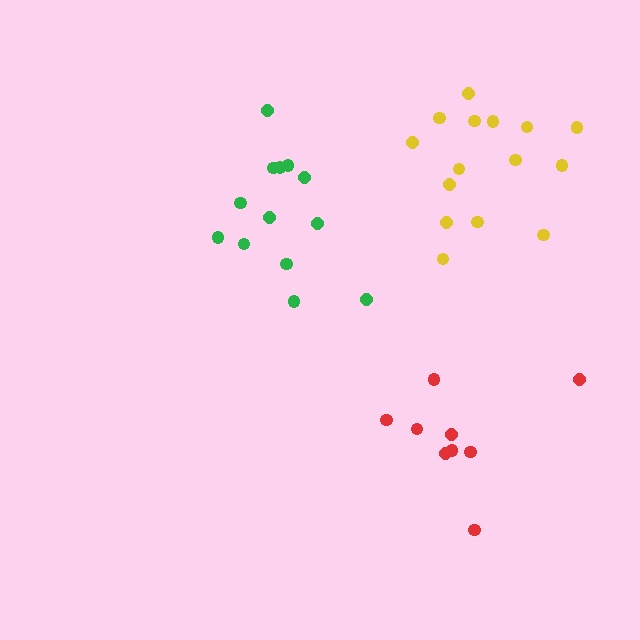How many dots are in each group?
Group 1: 13 dots, Group 2: 9 dots, Group 3: 15 dots (37 total).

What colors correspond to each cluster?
The clusters are colored: green, red, yellow.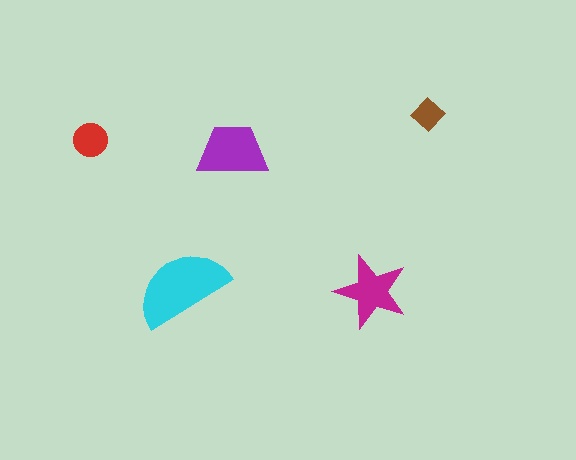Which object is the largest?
The cyan semicircle.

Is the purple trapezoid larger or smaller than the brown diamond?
Larger.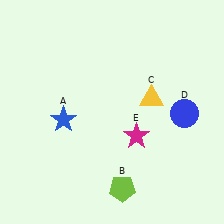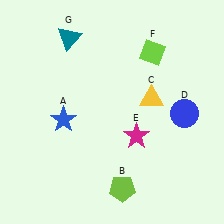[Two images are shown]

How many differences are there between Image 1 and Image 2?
There are 2 differences between the two images.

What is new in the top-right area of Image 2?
A lime diamond (F) was added in the top-right area of Image 2.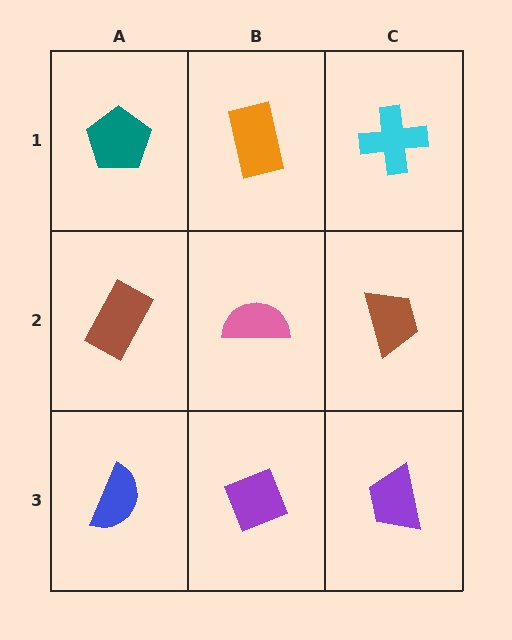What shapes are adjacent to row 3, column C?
A brown trapezoid (row 2, column C), a purple diamond (row 3, column B).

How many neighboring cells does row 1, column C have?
2.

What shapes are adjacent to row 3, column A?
A brown rectangle (row 2, column A), a purple diamond (row 3, column B).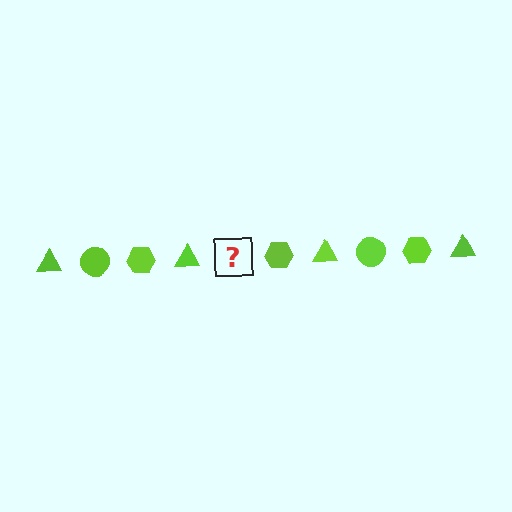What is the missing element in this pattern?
The missing element is a lime circle.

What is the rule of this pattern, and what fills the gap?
The rule is that the pattern cycles through triangle, circle, hexagon shapes in lime. The gap should be filled with a lime circle.